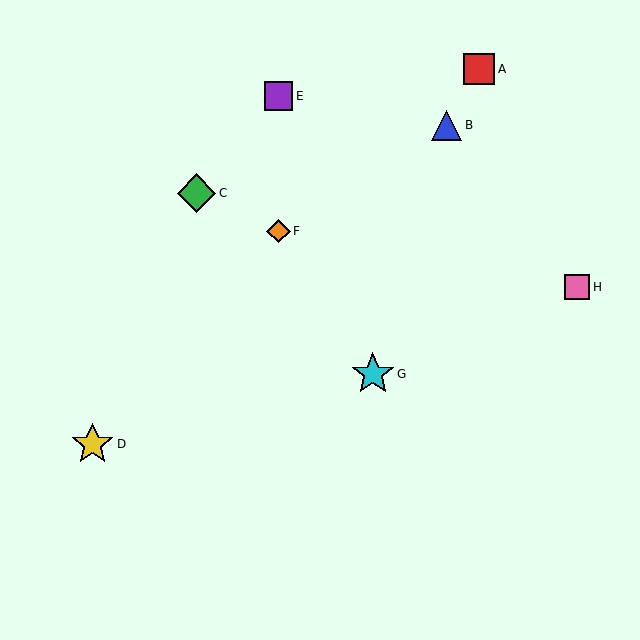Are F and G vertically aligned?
No, F is at x≈279 and G is at x≈373.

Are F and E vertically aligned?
Yes, both are at x≈279.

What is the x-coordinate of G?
Object G is at x≈373.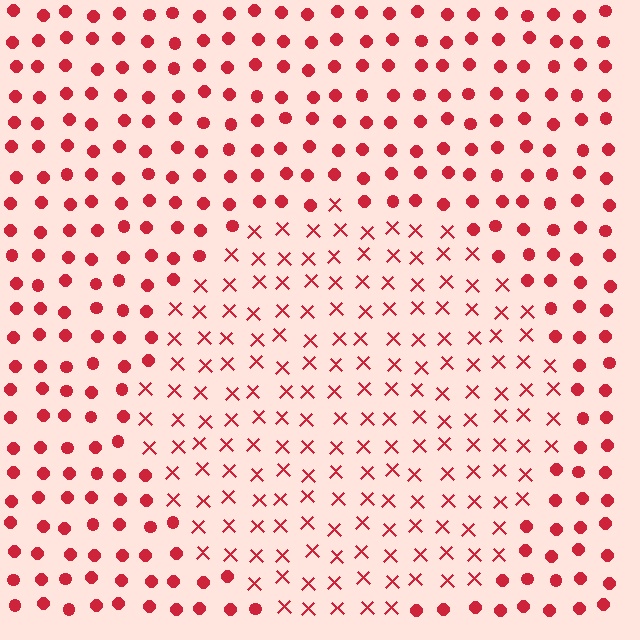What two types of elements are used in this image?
The image uses X marks inside the circle region and circles outside it.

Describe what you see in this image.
The image is filled with small red elements arranged in a uniform grid. A circle-shaped region contains X marks, while the surrounding area contains circles. The boundary is defined purely by the change in element shape.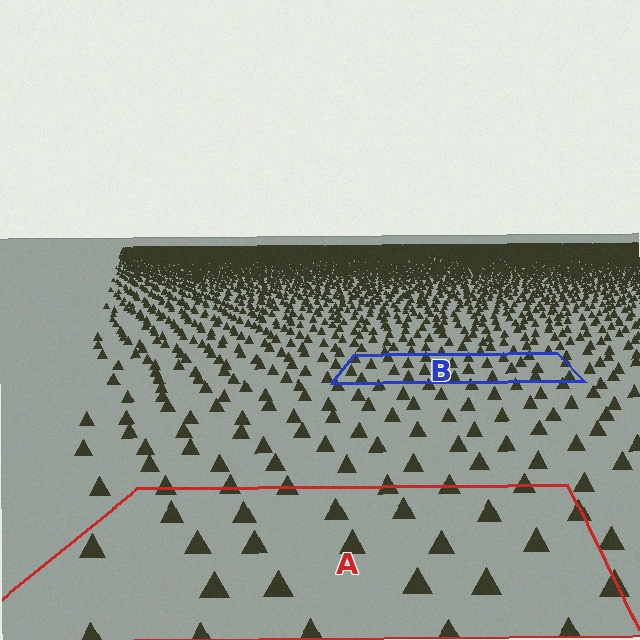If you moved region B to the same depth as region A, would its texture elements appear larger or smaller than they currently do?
They would appear larger. At a closer depth, the same texture elements are projected at a bigger on-screen size.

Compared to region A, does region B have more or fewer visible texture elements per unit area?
Region B has more texture elements per unit area — they are packed more densely because it is farther away.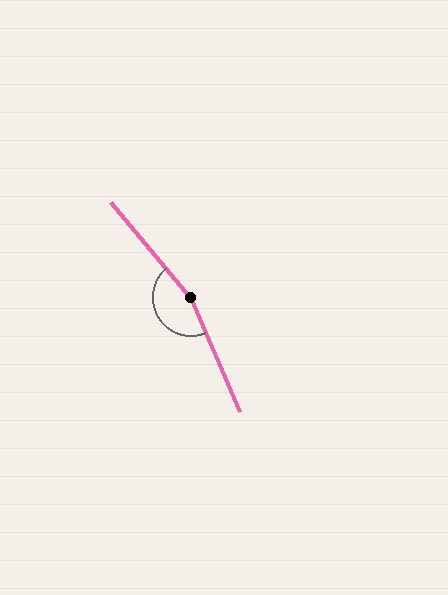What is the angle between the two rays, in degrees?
Approximately 163 degrees.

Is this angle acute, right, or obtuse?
It is obtuse.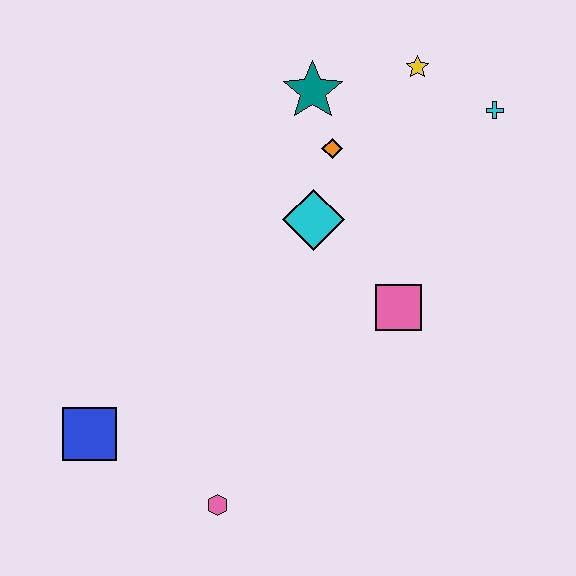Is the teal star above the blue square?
Yes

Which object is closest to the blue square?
The pink hexagon is closest to the blue square.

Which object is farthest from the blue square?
The cyan cross is farthest from the blue square.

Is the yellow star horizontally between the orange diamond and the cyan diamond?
No